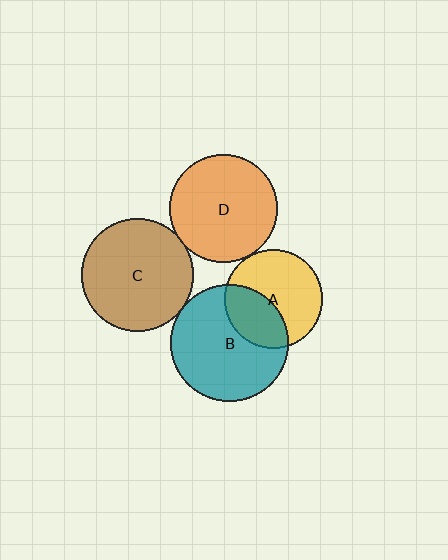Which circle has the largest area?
Circle B (teal).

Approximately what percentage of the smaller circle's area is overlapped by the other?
Approximately 5%.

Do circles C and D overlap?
Yes.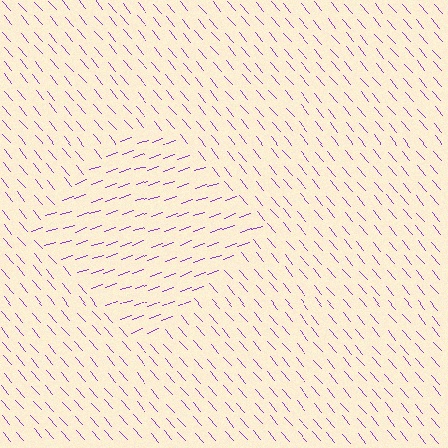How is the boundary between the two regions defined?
The boundary is defined purely by a change in line orientation (approximately 69 degrees difference). All lines are the same color and thickness.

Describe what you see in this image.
The image is filled with small purple line segments. A diamond region in the image has lines oriented differently from the surrounding lines, creating a visible texture boundary.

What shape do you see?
I see a diamond.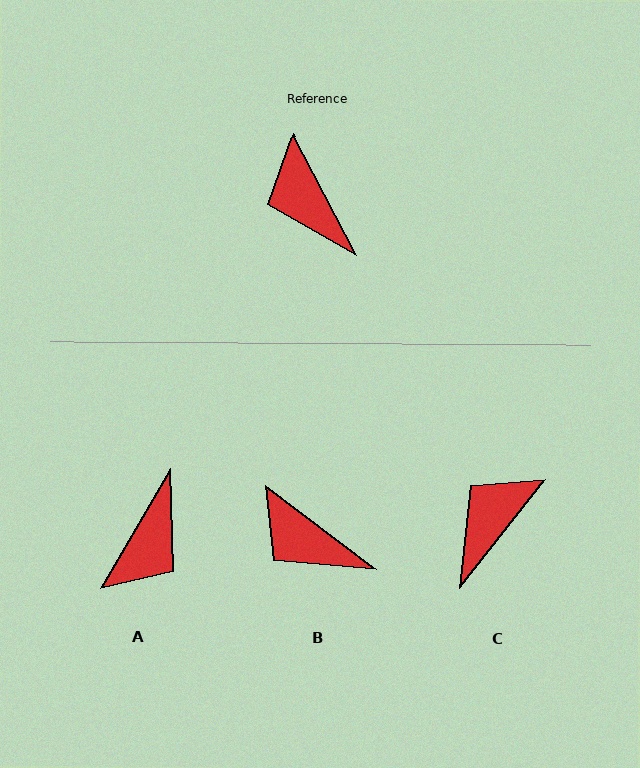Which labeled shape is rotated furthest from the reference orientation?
A, about 122 degrees away.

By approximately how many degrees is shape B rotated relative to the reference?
Approximately 25 degrees counter-clockwise.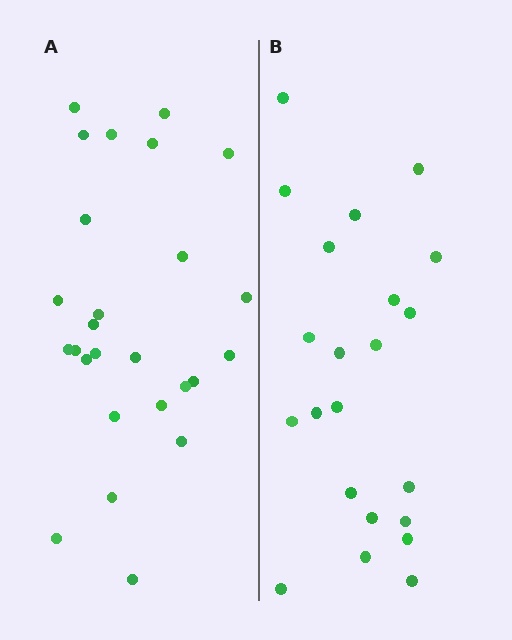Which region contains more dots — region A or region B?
Region A (the left region) has more dots.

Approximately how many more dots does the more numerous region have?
Region A has about 4 more dots than region B.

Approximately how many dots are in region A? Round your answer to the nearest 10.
About 30 dots. (The exact count is 26, which rounds to 30.)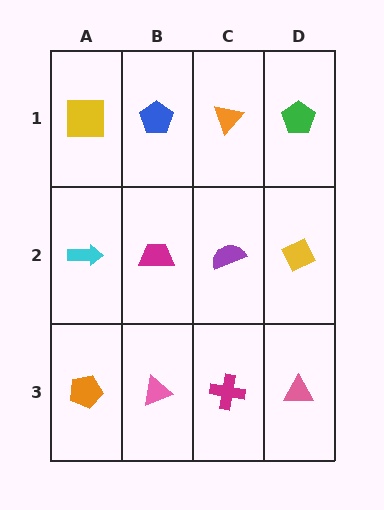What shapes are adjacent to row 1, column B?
A magenta trapezoid (row 2, column B), a yellow square (row 1, column A), an orange triangle (row 1, column C).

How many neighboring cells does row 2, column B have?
4.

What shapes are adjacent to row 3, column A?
A cyan arrow (row 2, column A), a pink triangle (row 3, column B).